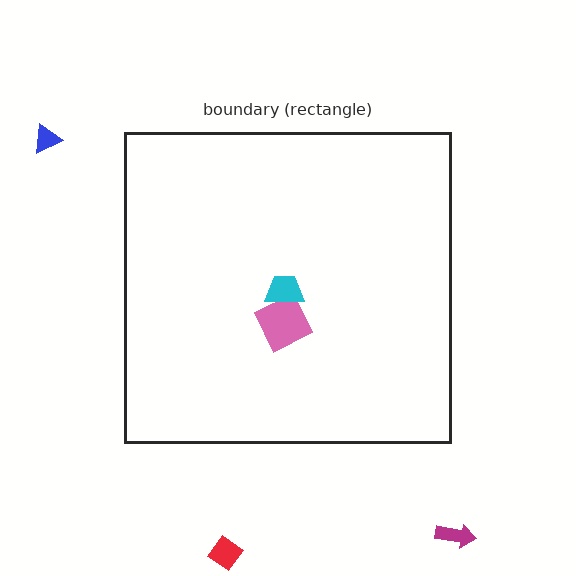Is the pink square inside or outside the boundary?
Inside.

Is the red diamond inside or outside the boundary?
Outside.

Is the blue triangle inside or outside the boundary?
Outside.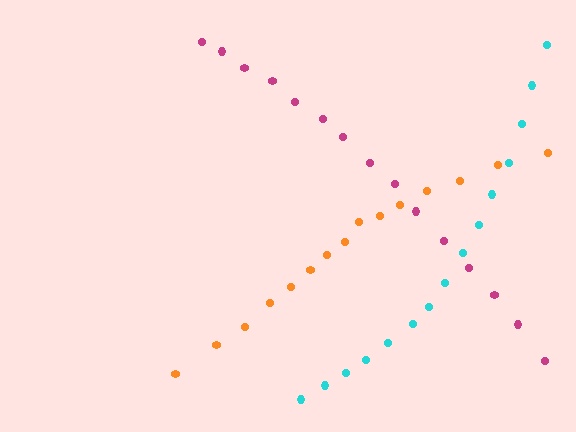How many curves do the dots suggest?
There are 3 distinct paths.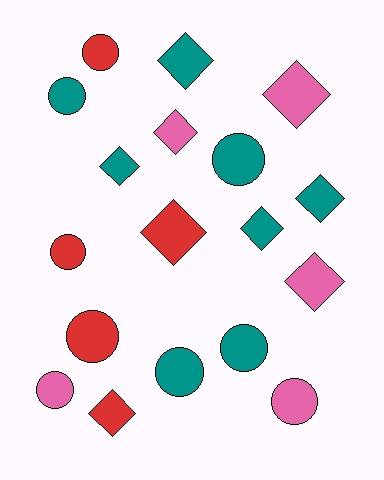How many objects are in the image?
There are 18 objects.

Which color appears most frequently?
Teal, with 8 objects.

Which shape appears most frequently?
Diamond, with 9 objects.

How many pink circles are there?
There are 2 pink circles.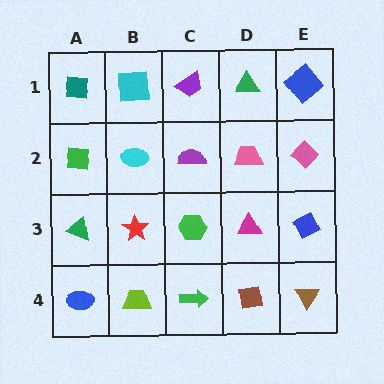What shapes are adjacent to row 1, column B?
A cyan ellipse (row 2, column B), a teal square (row 1, column A), a purple trapezoid (row 1, column C).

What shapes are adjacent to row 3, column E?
A pink diamond (row 2, column E), a brown triangle (row 4, column E), a magenta triangle (row 3, column D).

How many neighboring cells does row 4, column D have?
3.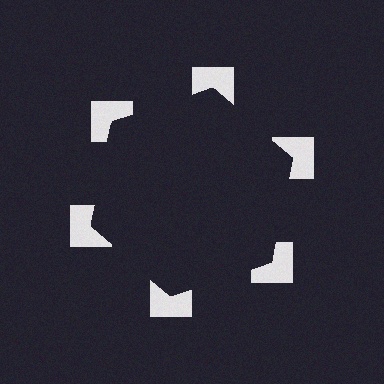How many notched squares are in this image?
There are 6 — one at each vertex of the illusory hexagon.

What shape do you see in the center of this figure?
An illusory hexagon — its edges are inferred from the aligned wedge cuts in the notched squares, not physically drawn.